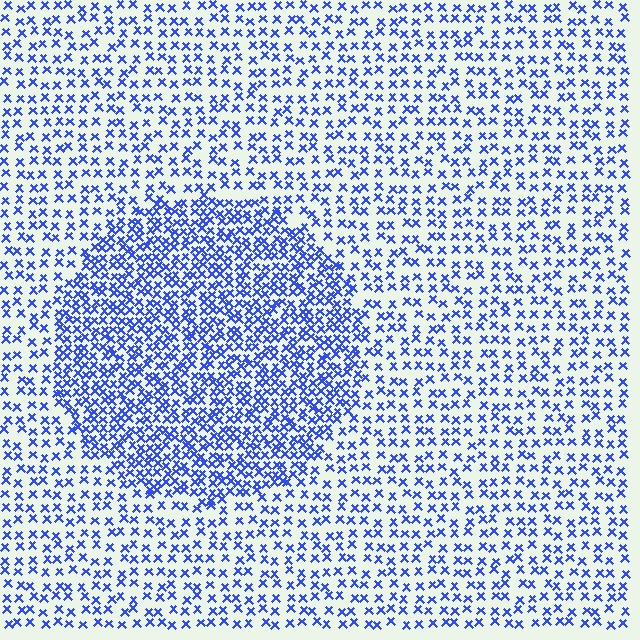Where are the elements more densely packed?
The elements are more densely packed inside the circle boundary.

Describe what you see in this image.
The image contains small blue elements arranged at two different densities. A circle-shaped region is visible where the elements are more densely packed than the surrounding area.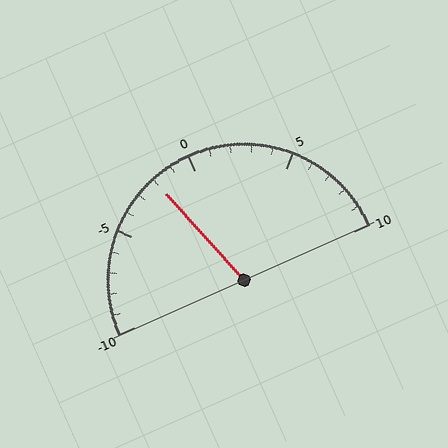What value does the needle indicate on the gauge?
The needle indicates approximately -2.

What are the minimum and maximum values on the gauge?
The gauge ranges from -10 to 10.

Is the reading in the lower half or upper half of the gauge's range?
The reading is in the lower half of the range (-10 to 10).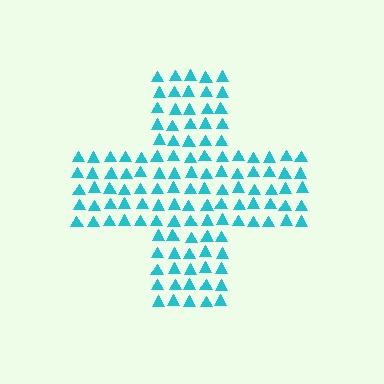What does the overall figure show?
The overall figure shows a cross.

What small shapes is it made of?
It is made of small triangles.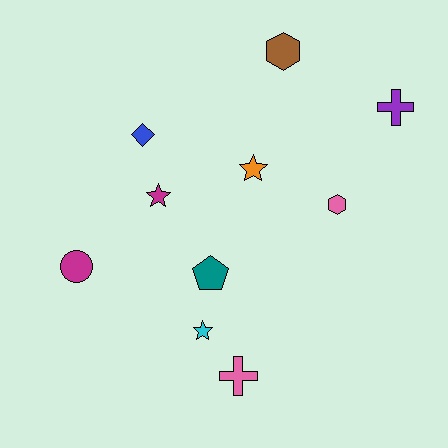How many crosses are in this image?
There are 2 crosses.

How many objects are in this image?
There are 10 objects.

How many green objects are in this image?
There are no green objects.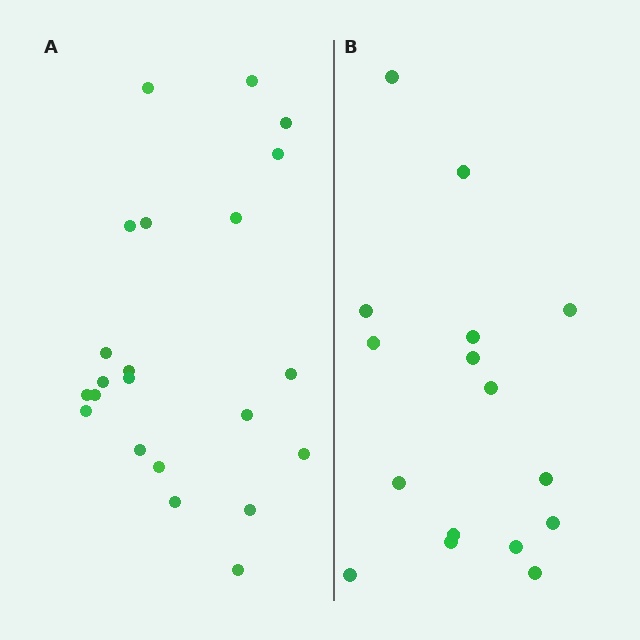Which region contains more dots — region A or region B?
Region A (the left region) has more dots.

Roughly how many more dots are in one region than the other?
Region A has about 6 more dots than region B.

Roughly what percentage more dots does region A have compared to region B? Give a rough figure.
About 40% more.